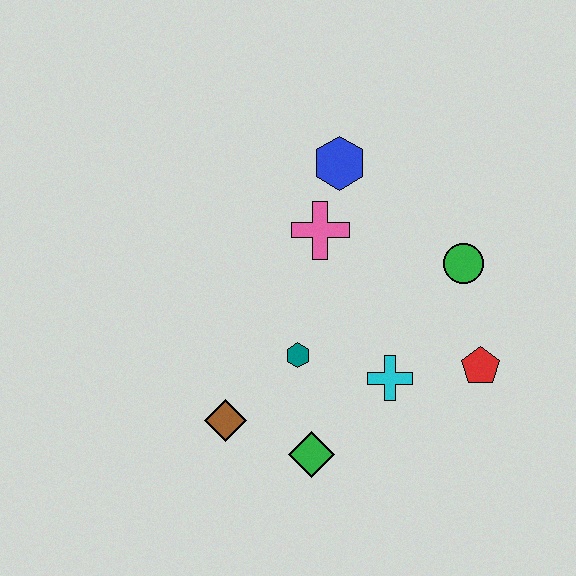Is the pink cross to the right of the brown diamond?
Yes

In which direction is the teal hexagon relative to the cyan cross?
The teal hexagon is to the left of the cyan cross.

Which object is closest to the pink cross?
The blue hexagon is closest to the pink cross.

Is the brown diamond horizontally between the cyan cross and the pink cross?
No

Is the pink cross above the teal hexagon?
Yes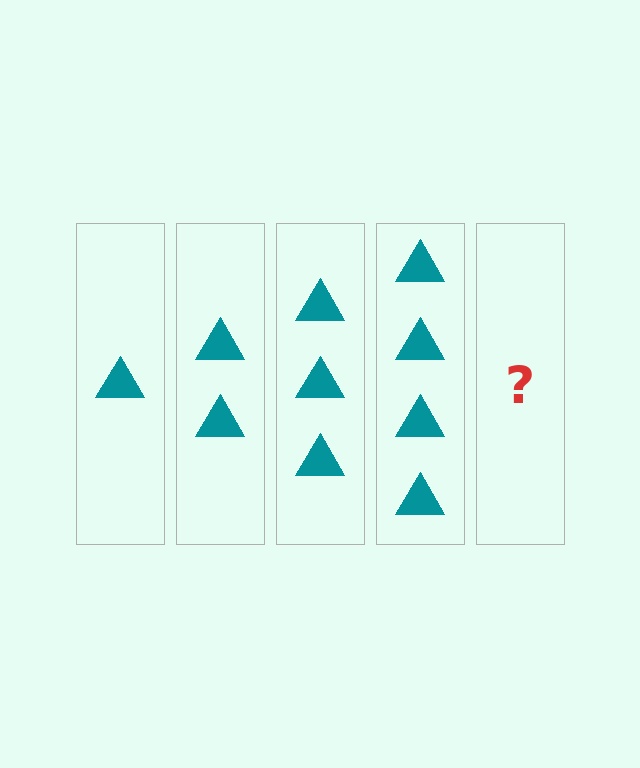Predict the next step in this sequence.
The next step is 5 triangles.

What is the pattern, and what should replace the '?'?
The pattern is that each step adds one more triangle. The '?' should be 5 triangles.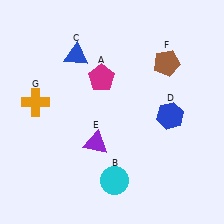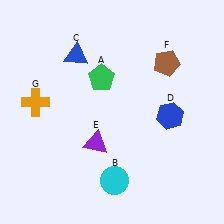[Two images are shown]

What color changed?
The pentagon (A) changed from magenta in Image 1 to green in Image 2.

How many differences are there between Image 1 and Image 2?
There is 1 difference between the two images.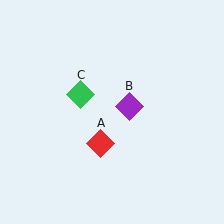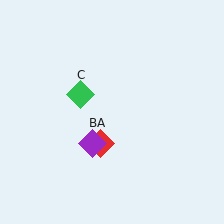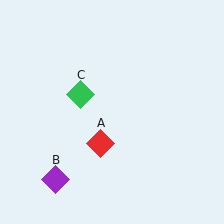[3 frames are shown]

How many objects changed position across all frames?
1 object changed position: purple diamond (object B).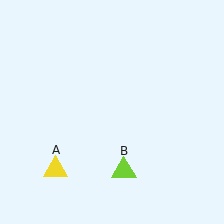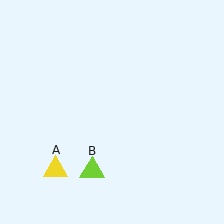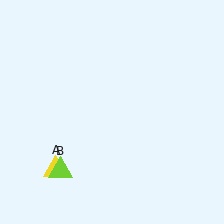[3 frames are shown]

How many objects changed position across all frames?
1 object changed position: lime triangle (object B).